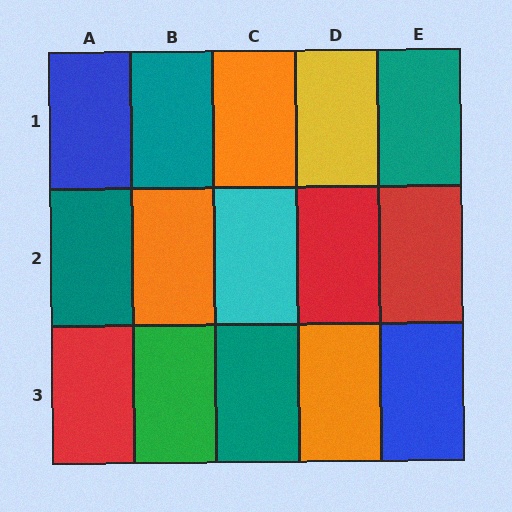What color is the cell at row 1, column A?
Blue.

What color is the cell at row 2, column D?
Red.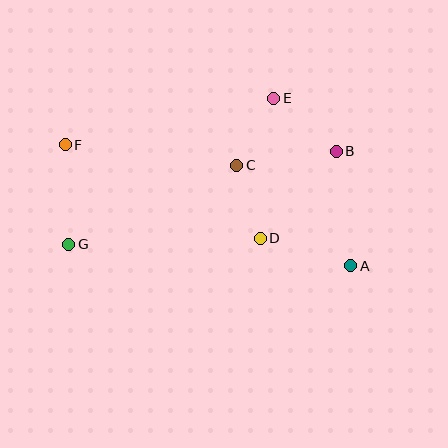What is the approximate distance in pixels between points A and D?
The distance between A and D is approximately 94 pixels.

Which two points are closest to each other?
Points C and E are closest to each other.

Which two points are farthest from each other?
Points A and F are farthest from each other.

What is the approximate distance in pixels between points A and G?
The distance between A and G is approximately 283 pixels.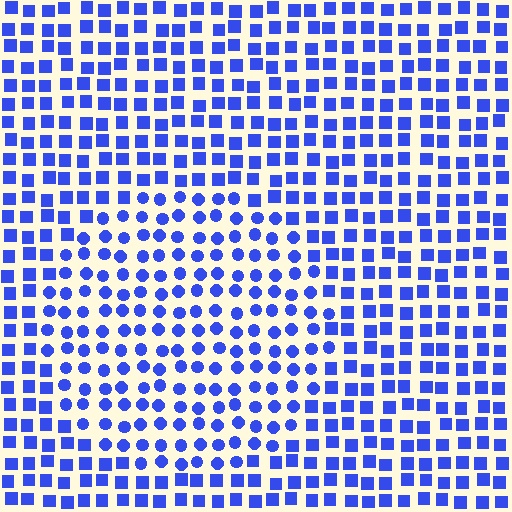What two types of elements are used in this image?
The image uses circles inside the circle region and squares outside it.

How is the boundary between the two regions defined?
The boundary is defined by a change in element shape: circles inside vs. squares outside. All elements share the same color and spacing.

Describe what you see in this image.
The image is filled with small blue elements arranged in a uniform grid. A circle-shaped region contains circles, while the surrounding area contains squares. The boundary is defined purely by the change in element shape.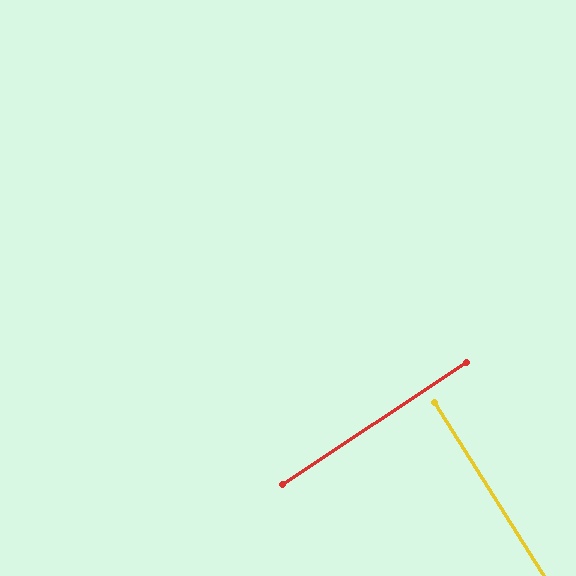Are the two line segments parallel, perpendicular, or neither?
Perpendicular — they meet at approximately 88°.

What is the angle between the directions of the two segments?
Approximately 88 degrees.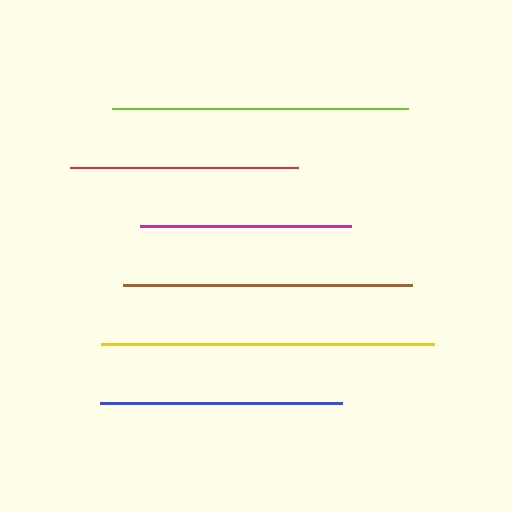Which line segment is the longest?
The yellow line is the longest at approximately 332 pixels.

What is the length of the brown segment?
The brown segment is approximately 289 pixels long.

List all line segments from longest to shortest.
From longest to shortest: yellow, lime, brown, blue, red, magenta.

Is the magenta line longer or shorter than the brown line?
The brown line is longer than the magenta line.